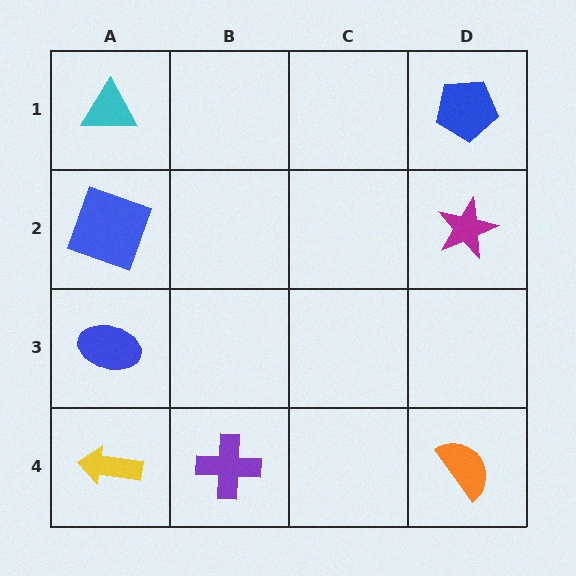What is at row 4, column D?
An orange semicircle.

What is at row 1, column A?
A cyan triangle.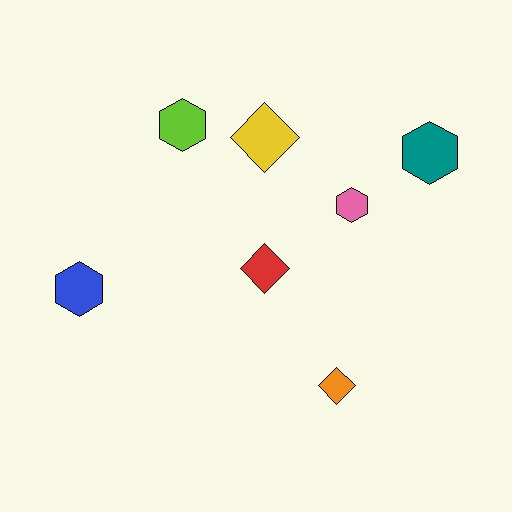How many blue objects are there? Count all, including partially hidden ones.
There is 1 blue object.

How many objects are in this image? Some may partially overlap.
There are 7 objects.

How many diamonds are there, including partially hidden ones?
There are 3 diamonds.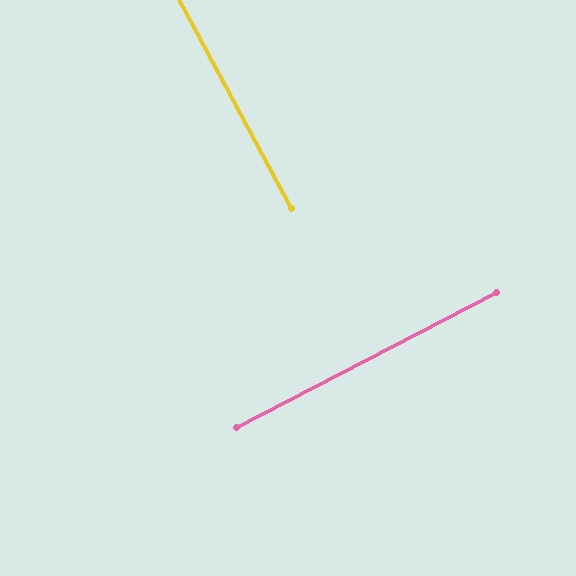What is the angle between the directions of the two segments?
Approximately 89 degrees.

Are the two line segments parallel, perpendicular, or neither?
Perpendicular — they meet at approximately 89°.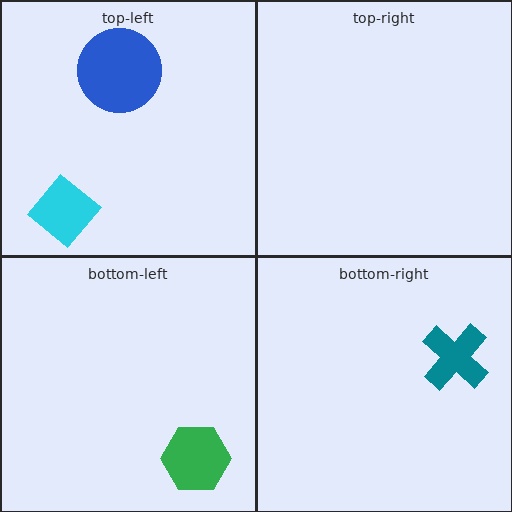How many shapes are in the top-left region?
2.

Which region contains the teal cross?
The bottom-right region.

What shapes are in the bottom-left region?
The green hexagon.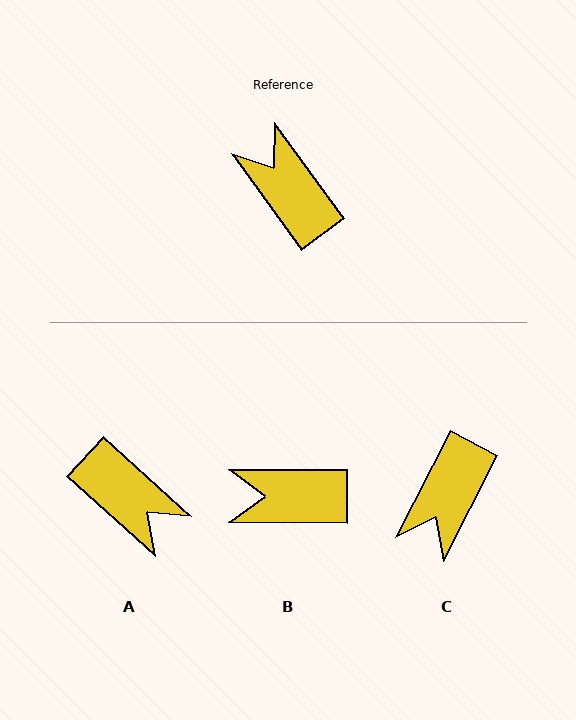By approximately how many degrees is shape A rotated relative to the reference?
Approximately 168 degrees clockwise.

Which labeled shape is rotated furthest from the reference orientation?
A, about 168 degrees away.